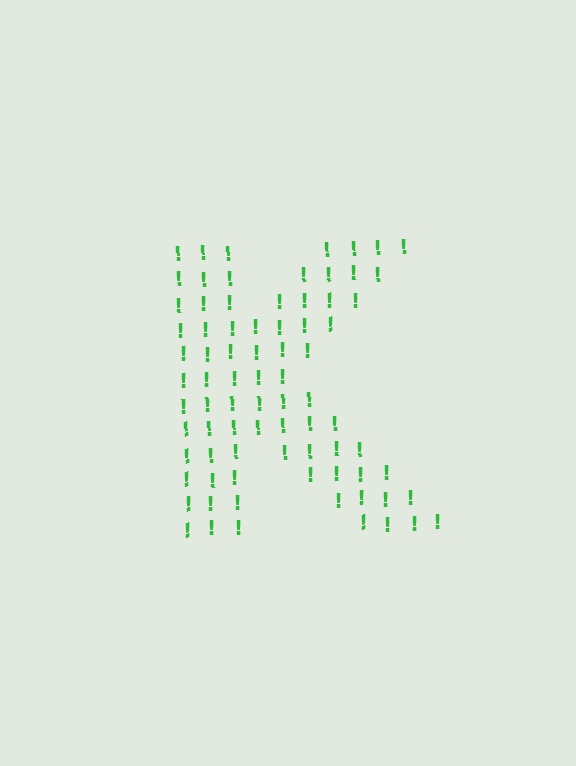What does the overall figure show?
The overall figure shows the letter K.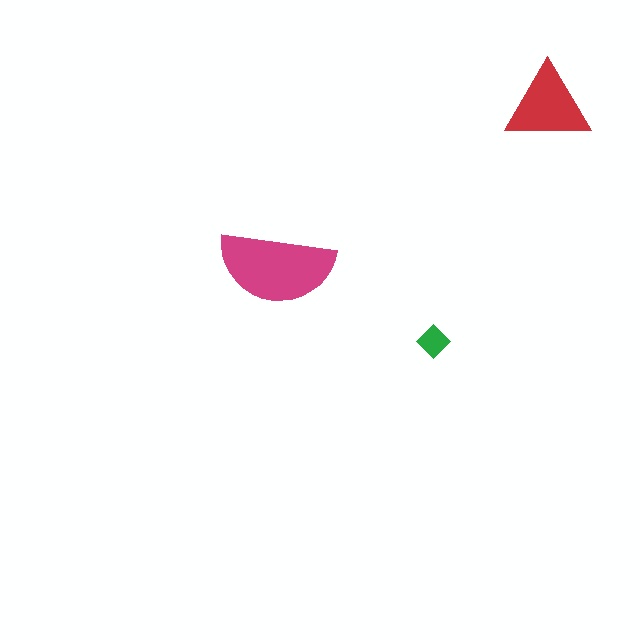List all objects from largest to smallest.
The magenta semicircle, the red triangle, the green diamond.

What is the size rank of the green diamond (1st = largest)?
3rd.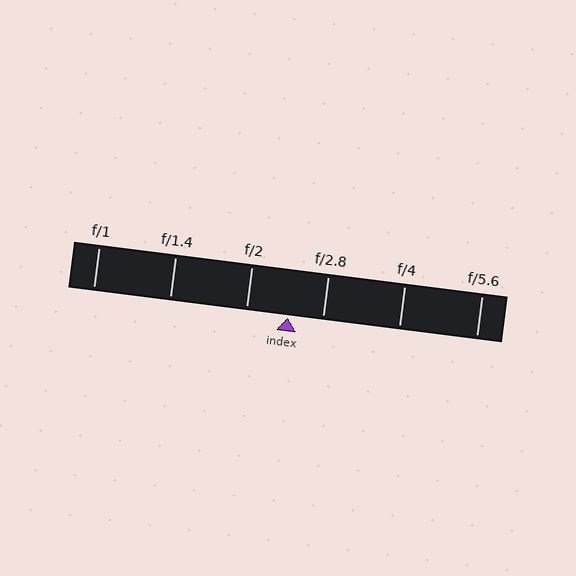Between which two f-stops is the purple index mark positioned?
The index mark is between f/2 and f/2.8.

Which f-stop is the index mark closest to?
The index mark is closest to f/2.8.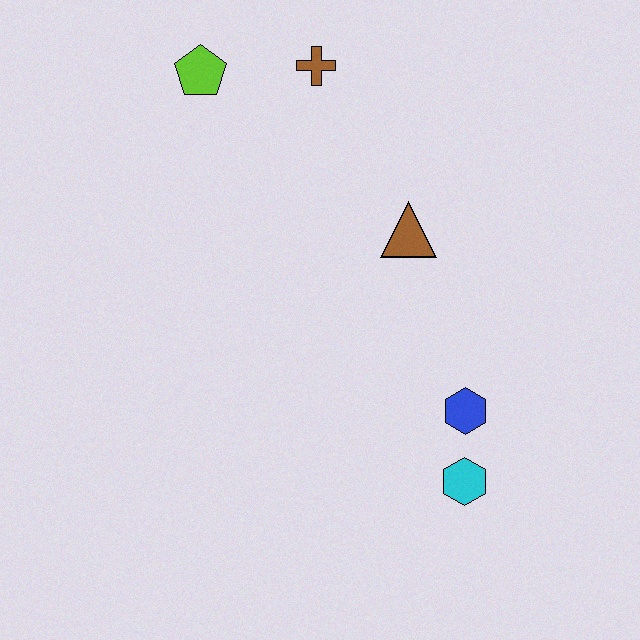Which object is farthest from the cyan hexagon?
The lime pentagon is farthest from the cyan hexagon.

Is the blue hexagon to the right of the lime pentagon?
Yes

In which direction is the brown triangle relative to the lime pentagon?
The brown triangle is to the right of the lime pentagon.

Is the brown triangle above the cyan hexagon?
Yes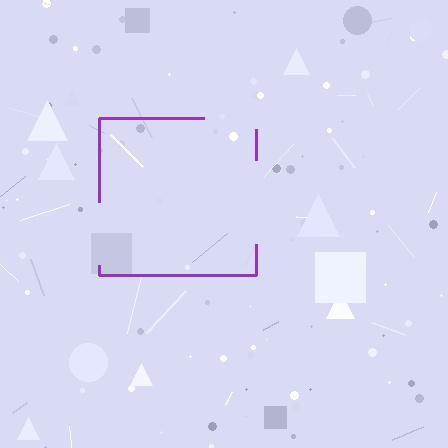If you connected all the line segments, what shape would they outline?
They would outline a square.